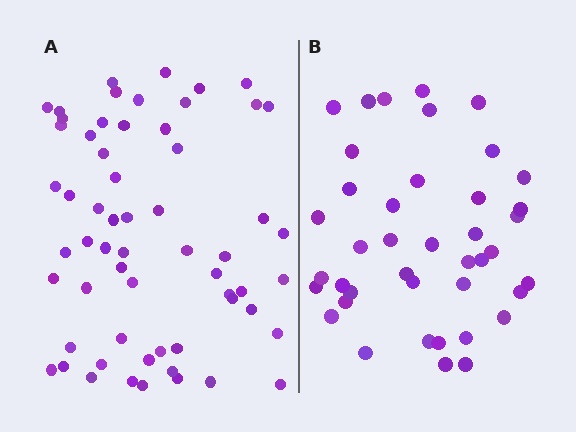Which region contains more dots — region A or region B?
Region A (the left region) has more dots.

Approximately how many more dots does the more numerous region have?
Region A has approximately 20 more dots than region B.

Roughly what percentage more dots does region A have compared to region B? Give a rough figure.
About 45% more.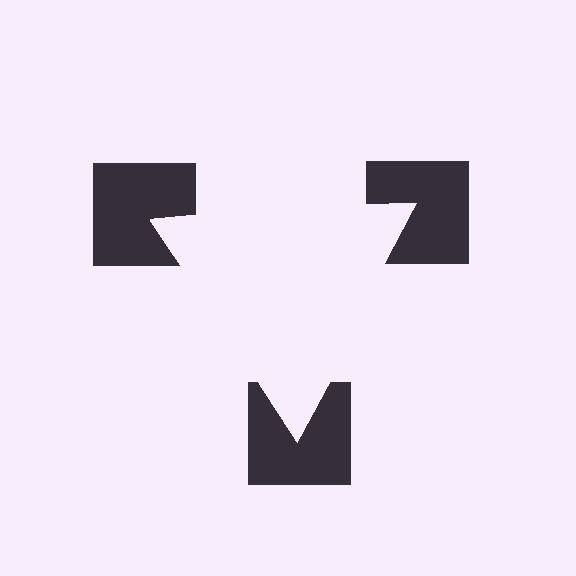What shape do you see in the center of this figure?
An illusory triangle — its edges are inferred from the aligned wedge cuts in the notched squares, not physically drawn.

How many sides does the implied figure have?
3 sides.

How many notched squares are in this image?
There are 3 — one at each vertex of the illusory triangle.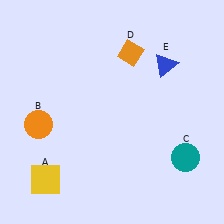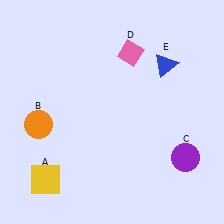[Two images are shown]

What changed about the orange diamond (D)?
In Image 1, D is orange. In Image 2, it changed to pink.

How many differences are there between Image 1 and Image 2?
There are 2 differences between the two images.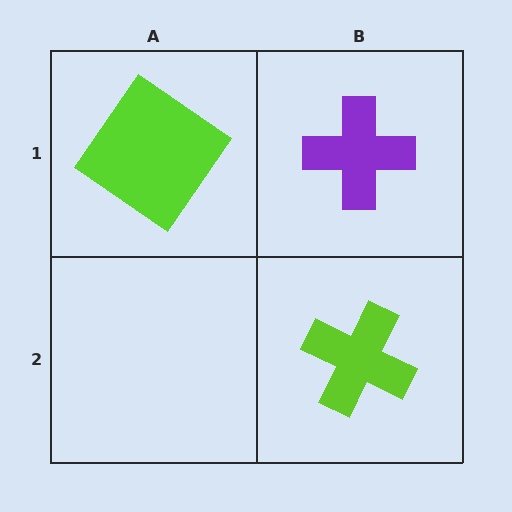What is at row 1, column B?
A purple cross.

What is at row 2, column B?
A lime cross.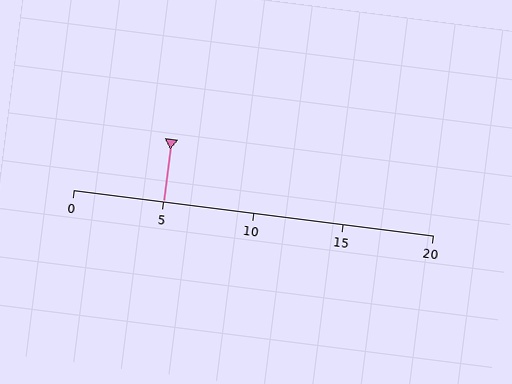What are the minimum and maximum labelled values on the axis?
The axis runs from 0 to 20.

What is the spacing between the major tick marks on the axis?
The major ticks are spaced 5 apart.